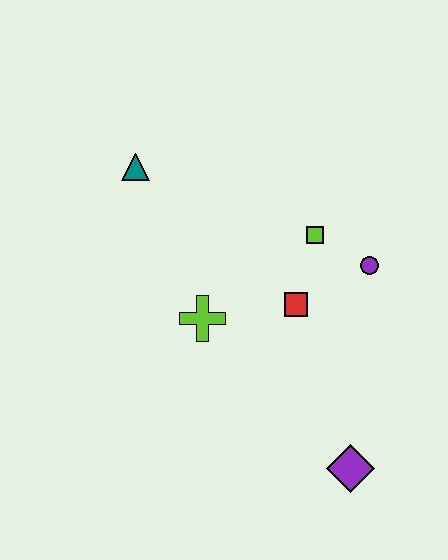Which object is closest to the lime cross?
The red square is closest to the lime cross.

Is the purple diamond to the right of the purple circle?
No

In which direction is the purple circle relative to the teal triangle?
The purple circle is to the right of the teal triangle.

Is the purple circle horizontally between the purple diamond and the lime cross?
No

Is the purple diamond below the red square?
Yes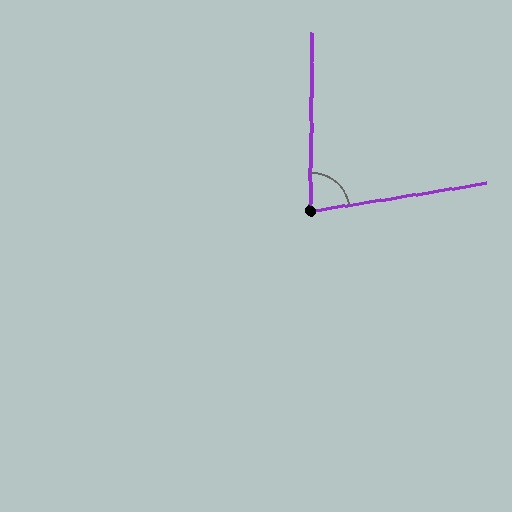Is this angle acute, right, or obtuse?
It is acute.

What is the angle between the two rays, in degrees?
Approximately 80 degrees.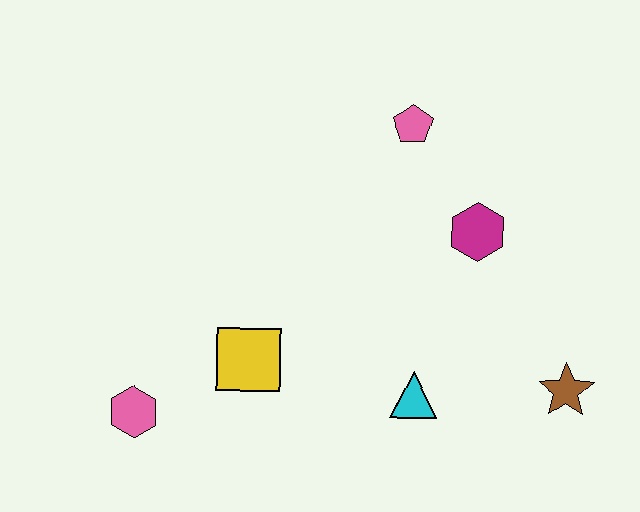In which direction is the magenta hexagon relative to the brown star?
The magenta hexagon is above the brown star.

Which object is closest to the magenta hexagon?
The pink pentagon is closest to the magenta hexagon.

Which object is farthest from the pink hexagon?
The brown star is farthest from the pink hexagon.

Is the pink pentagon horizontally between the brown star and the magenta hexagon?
No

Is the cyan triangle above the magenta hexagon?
No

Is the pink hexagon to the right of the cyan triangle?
No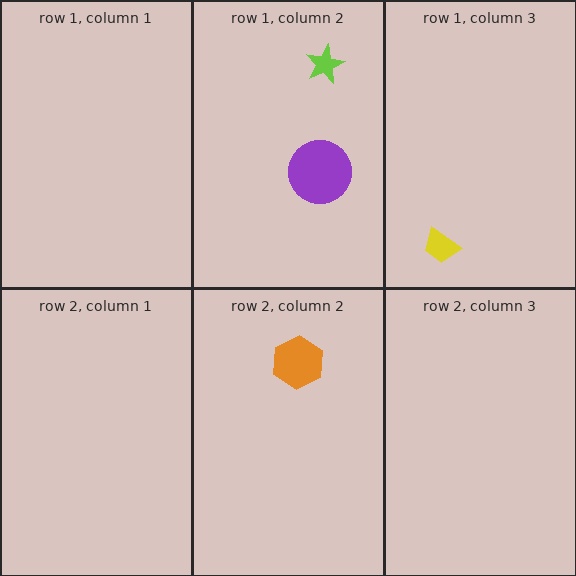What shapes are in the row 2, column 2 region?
The orange hexagon.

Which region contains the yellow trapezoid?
The row 1, column 3 region.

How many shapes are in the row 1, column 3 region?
1.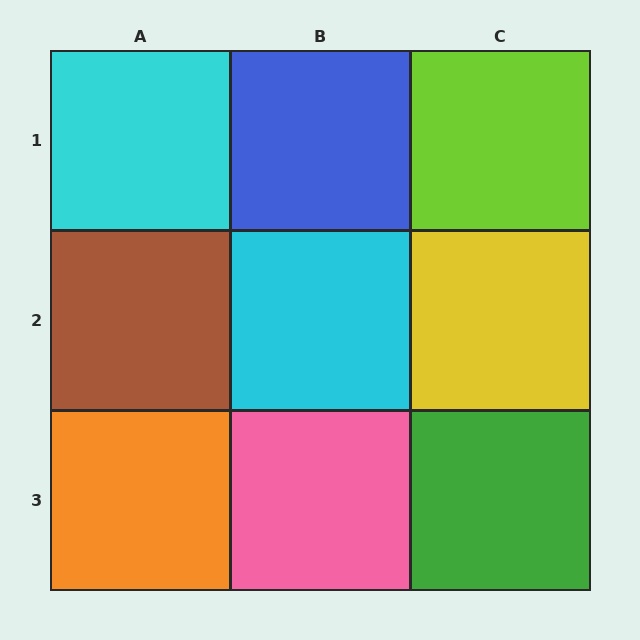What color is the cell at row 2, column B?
Cyan.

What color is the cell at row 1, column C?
Lime.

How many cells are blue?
1 cell is blue.